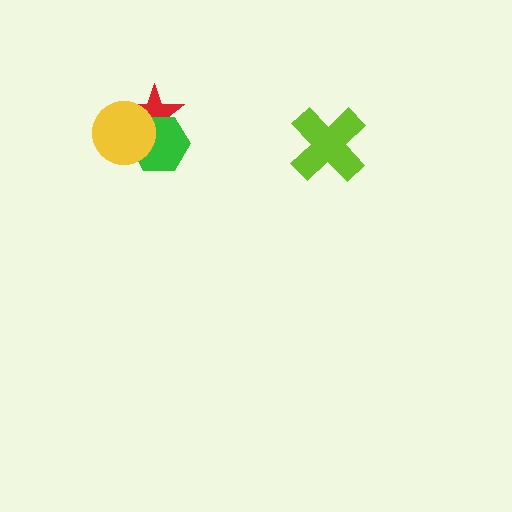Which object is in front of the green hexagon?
The yellow circle is in front of the green hexagon.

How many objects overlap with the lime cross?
0 objects overlap with the lime cross.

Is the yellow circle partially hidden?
No, no other shape covers it.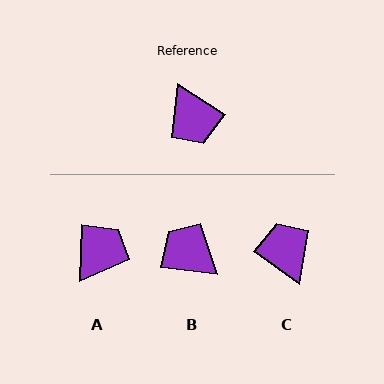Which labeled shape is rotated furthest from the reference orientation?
C, about 178 degrees away.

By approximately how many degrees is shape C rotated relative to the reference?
Approximately 178 degrees counter-clockwise.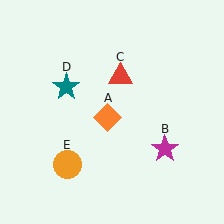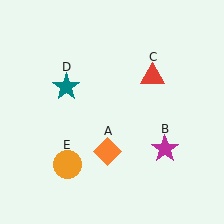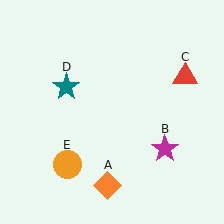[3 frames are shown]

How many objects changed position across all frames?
2 objects changed position: orange diamond (object A), red triangle (object C).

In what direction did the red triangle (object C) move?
The red triangle (object C) moved right.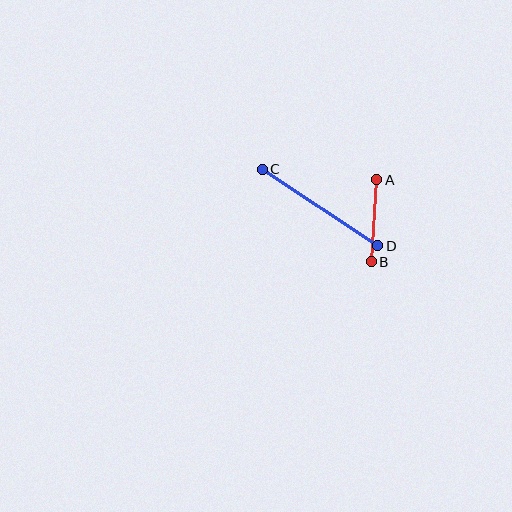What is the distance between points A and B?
The distance is approximately 82 pixels.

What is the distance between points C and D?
The distance is approximately 139 pixels.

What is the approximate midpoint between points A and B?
The midpoint is at approximately (374, 221) pixels.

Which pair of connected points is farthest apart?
Points C and D are farthest apart.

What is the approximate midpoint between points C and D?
The midpoint is at approximately (320, 208) pixels.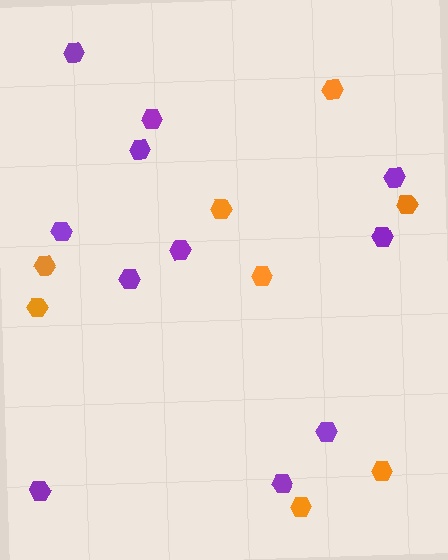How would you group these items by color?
There are 2 groups: one group of orange hexagons (8) and one group of purple hexagons (11).